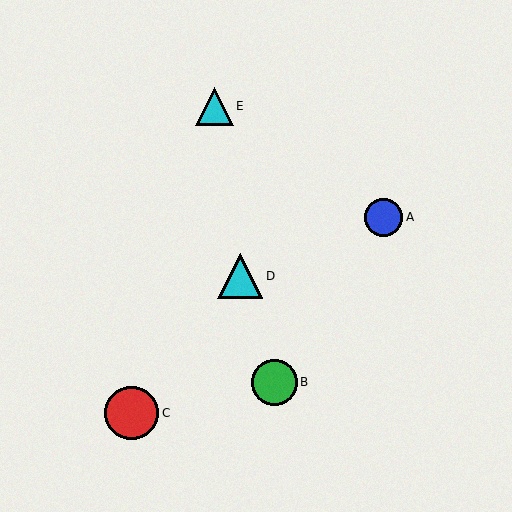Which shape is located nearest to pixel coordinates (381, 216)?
The blue circle (labeled A) at (384, 217) is nearest to that location.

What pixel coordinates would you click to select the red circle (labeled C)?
Click at (132, 413) to select the red circle C.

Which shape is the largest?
The red circle (labeled C) is the largest.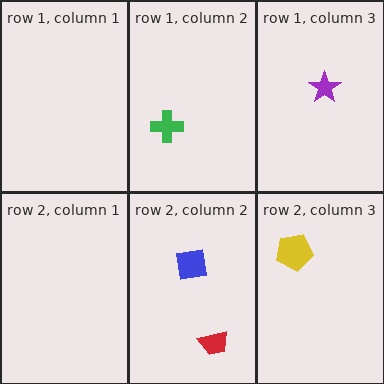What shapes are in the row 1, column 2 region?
The green cross.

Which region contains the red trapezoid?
The row 2, column 2 region.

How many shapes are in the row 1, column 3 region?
1.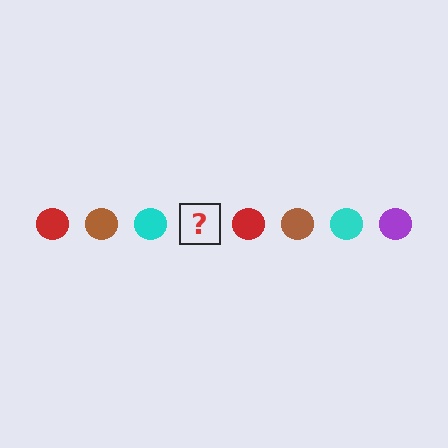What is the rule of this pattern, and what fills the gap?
The rule is that the pattern cycles through red, brown, cyan, purple circles. The gap should be filled with a purple circle.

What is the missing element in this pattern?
The missing element is a purple circle.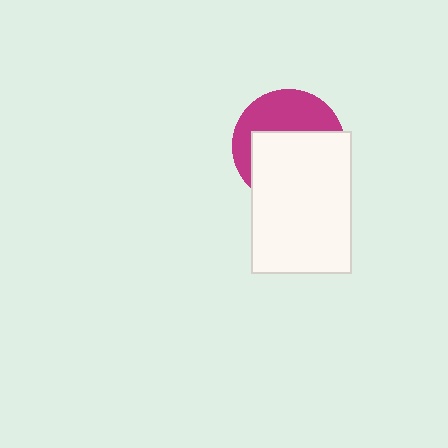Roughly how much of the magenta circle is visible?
A small part of it is visible (roughly 42%).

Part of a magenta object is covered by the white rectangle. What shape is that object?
It is a circle.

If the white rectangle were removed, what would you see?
You would see the complete magenta circle.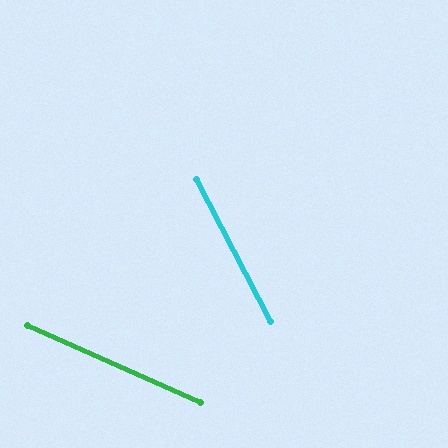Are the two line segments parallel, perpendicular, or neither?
Neither parallel nor perpendicular — they differ by about 38°.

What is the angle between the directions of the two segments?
Approximately 38 degrees.